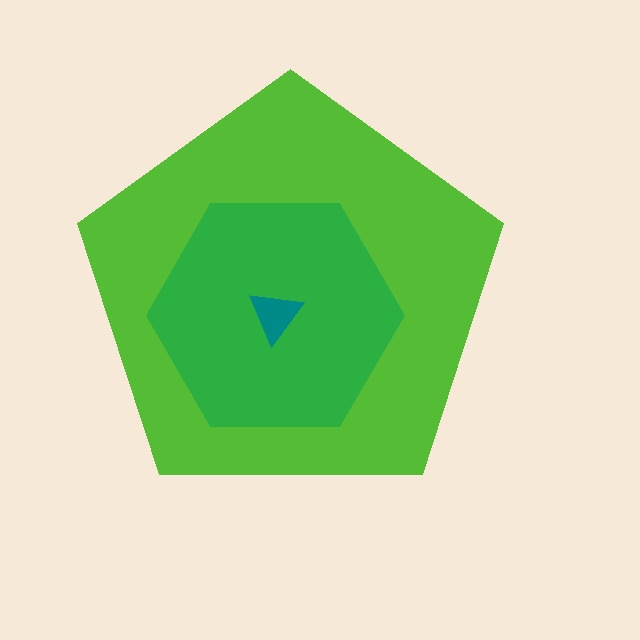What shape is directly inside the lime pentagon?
The green hexagon.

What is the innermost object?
The teal triangle.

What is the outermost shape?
The lime pentagon.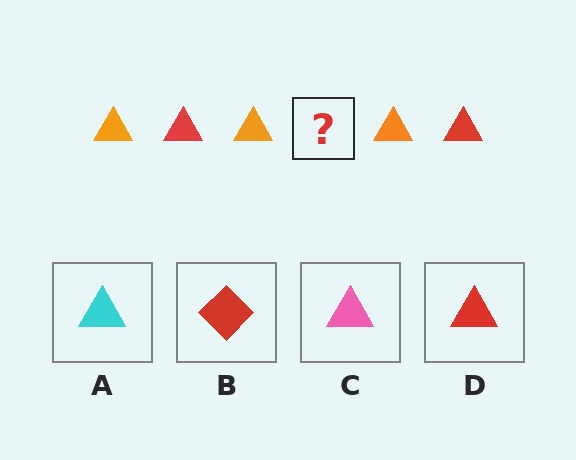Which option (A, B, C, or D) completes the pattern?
D.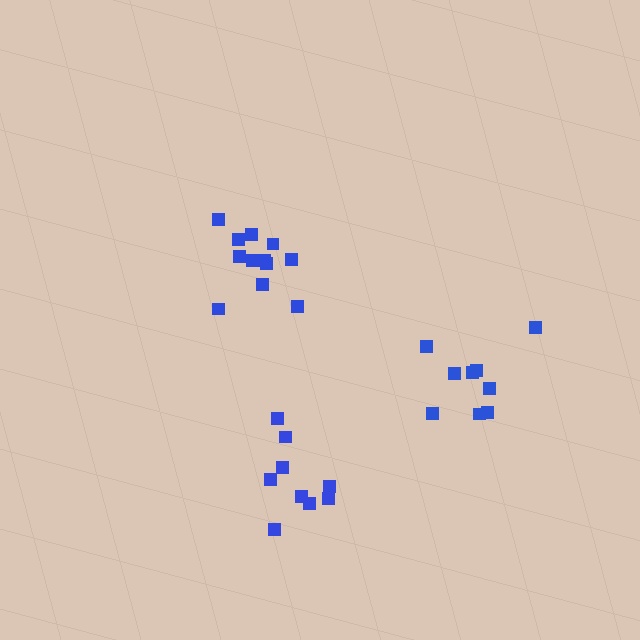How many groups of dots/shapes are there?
There are 3 groups.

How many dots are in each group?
Group 1: 12 dots, Group 2: 9 dots, Group 3: 9 dots (30 total).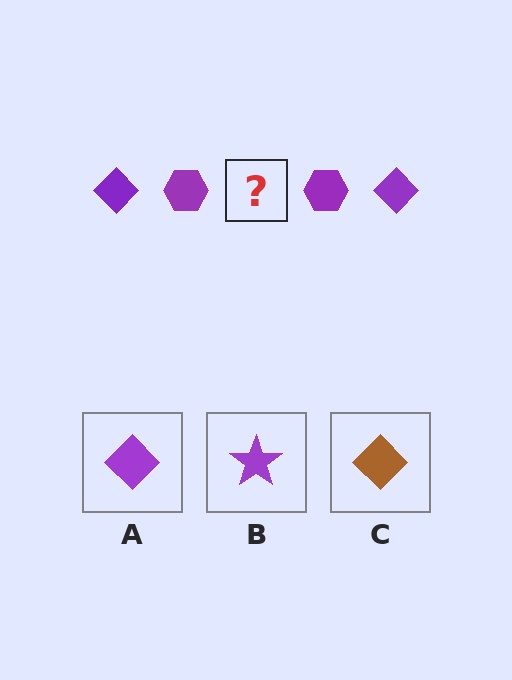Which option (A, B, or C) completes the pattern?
A.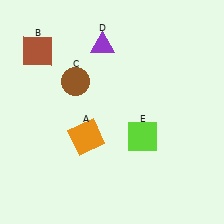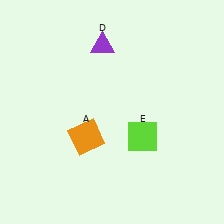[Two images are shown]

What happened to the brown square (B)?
The brown square (B) was removed in Image 2. It was in the top-left area of Image 1.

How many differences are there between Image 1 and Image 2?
There are 2 differences between the two images.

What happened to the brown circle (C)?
The brown circle (C) was removed in Image 2. It was in the top-left area of Image 1.